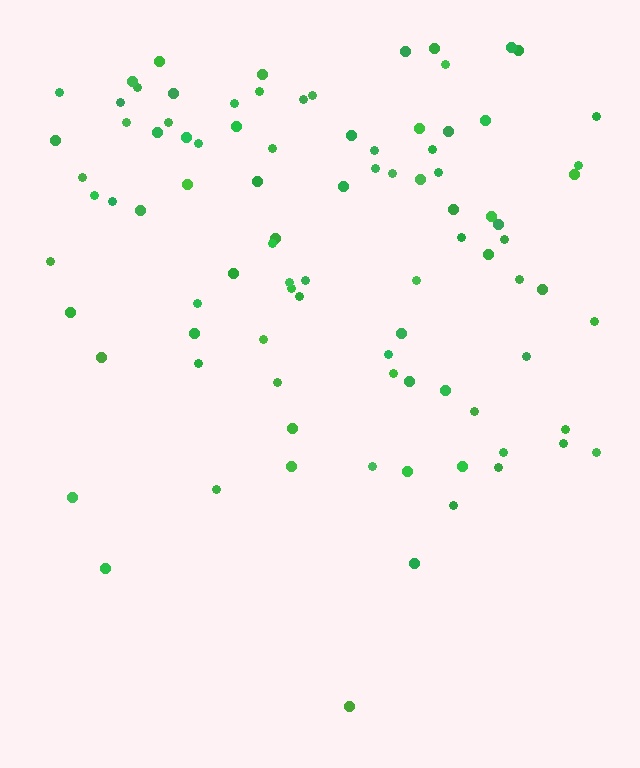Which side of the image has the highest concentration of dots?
The top.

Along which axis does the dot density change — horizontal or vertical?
Vertical.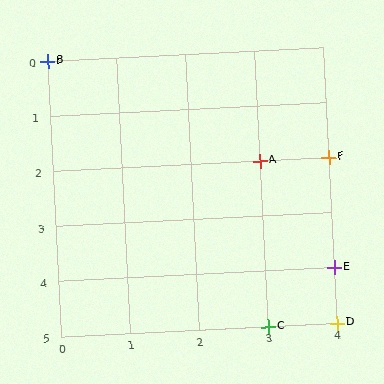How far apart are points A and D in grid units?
Points A and D are 1 column and 3 rows apart (about 3.2 grid units diagonally).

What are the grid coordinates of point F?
Point F is at grid coordinates (4, 2).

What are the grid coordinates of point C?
Point C is at grid coordinates (3, 5).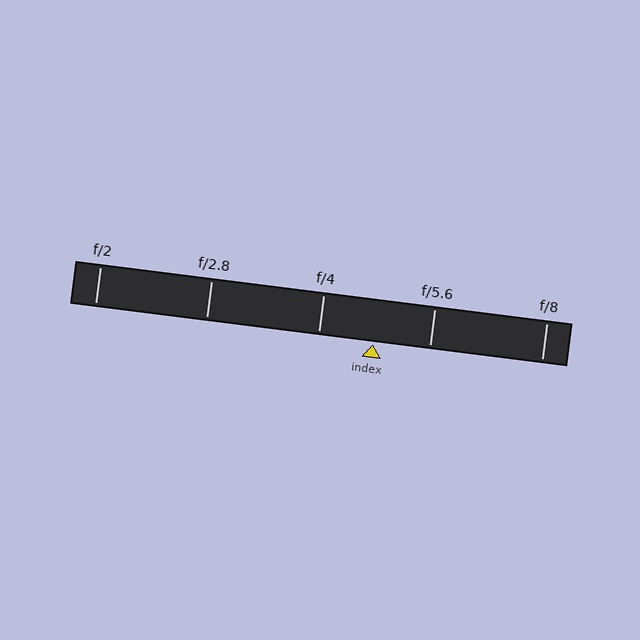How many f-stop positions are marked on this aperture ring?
There are 5 f-stop positions marked.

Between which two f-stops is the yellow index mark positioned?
The index mark is between f/4 and f/5.6.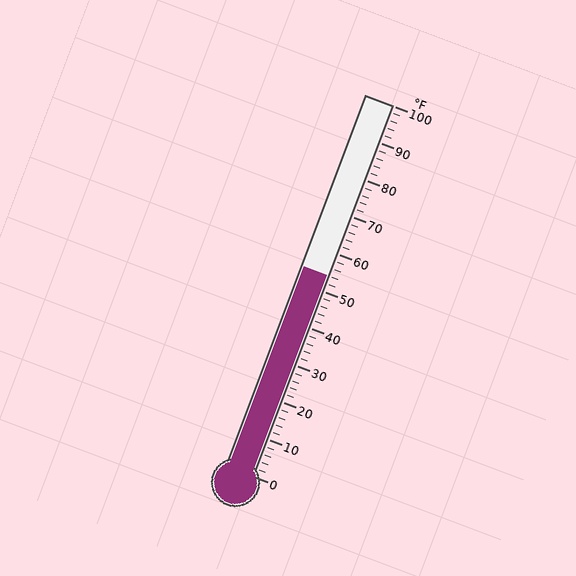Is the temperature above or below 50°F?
The temperature is above 50°F.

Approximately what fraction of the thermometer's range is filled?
The thermometer is filled to approximately 55% of its range.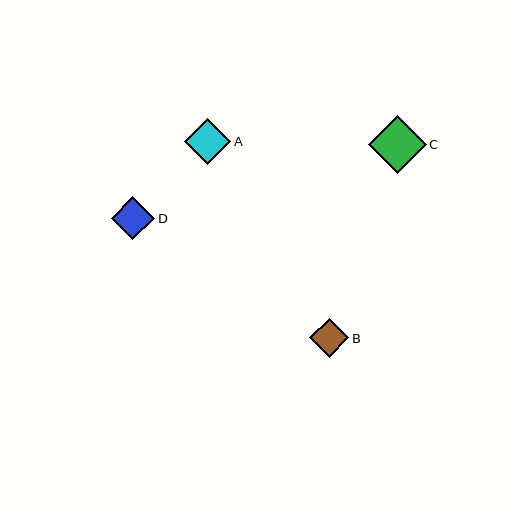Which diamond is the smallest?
Diamond B is the smallest with a size of approximately 39 pixels.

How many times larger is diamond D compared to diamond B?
Diamond D is approximately 1.1 times the size of diamond B.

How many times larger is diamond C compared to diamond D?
Diamond C is approximately 1.3 times the size of diamond D.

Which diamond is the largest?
Diamond C is the largest with a size of approximately 58 pixels.